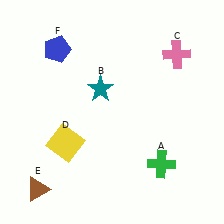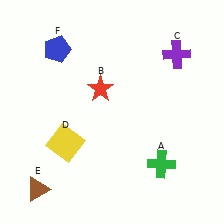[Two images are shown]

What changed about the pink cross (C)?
In Image 1, C is pink. In Image 2, it changed to purple.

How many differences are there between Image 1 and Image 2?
There are 2 differences between the two images.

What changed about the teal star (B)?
In Image 1, B is teal. In Image 2, it changed to red.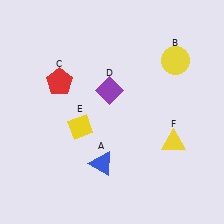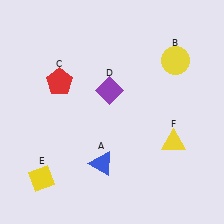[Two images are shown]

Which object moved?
The yellow diamond (E) moved down.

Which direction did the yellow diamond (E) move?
The yellow diamond (E) moved down.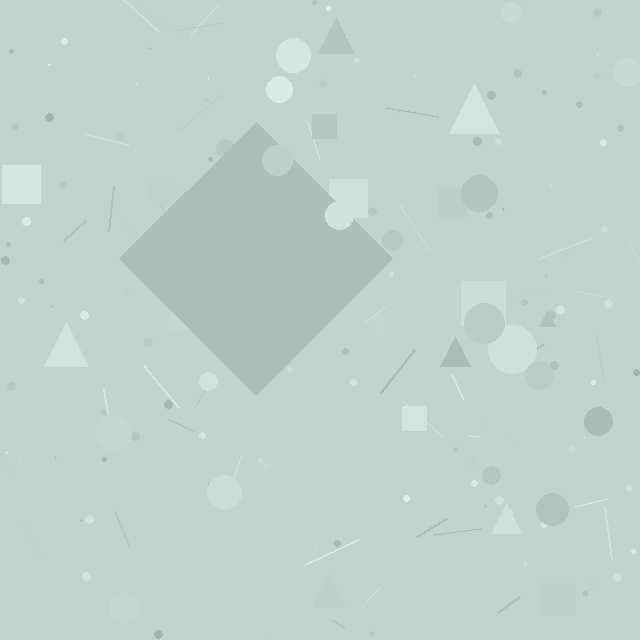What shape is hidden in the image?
A diamond is hidden in the image.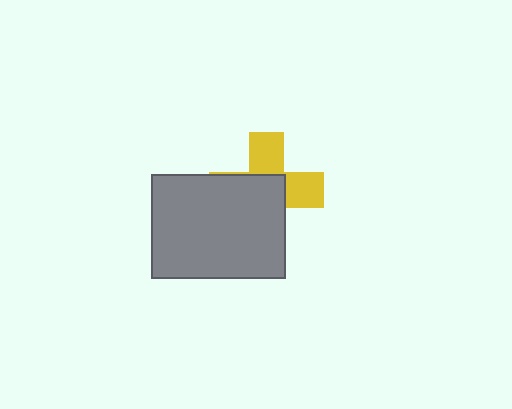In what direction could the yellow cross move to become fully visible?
The yellow cross could move toward the upper-right. That would shift it out from behind the gray rectangle entirely.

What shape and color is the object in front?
The object in front is a gray rectangle.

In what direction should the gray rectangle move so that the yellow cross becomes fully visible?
The gray rectangle should move toward the lower-left. That is the shortest direction to clear the overlap and leave the yellow cross fully visible.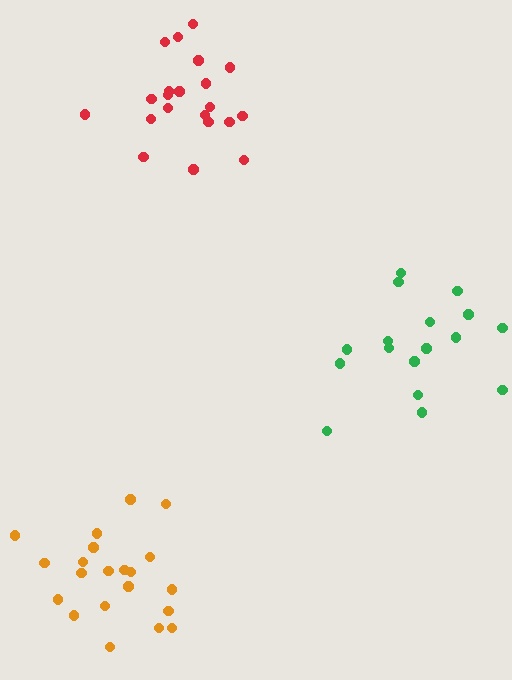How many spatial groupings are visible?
There are 3 spatial groupings.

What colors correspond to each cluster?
The clusters are colored: orange, red, green.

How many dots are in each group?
Group 1: 21 dots, Group 2: 21 dots, Group 3: 17 dots (59 total).